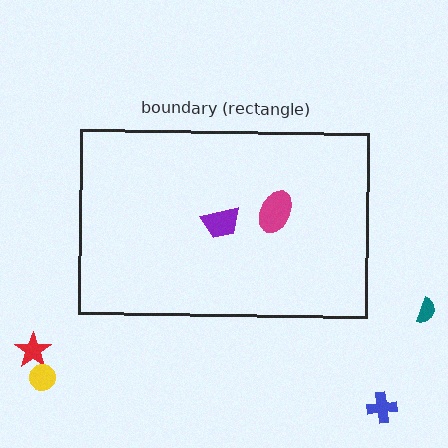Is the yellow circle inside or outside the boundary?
Outside.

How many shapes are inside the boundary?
2 inside, 4 outside.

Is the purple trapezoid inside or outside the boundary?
Inside.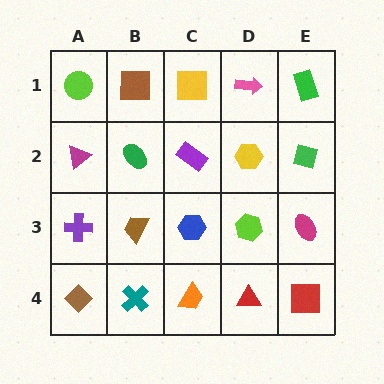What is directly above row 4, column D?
A lime hexagon.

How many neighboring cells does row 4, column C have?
3.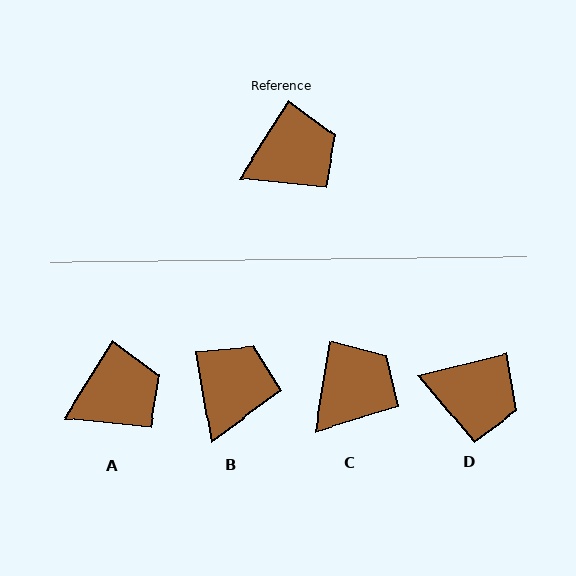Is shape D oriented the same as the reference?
No, it is off by about 43 degrees.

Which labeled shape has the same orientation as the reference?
A.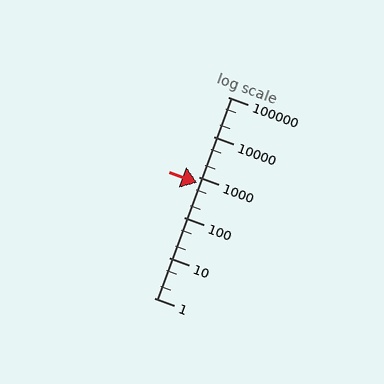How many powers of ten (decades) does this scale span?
The scale spans 5 decades, from 1 to 100000.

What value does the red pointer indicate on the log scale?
The pointer indicates approximately 740.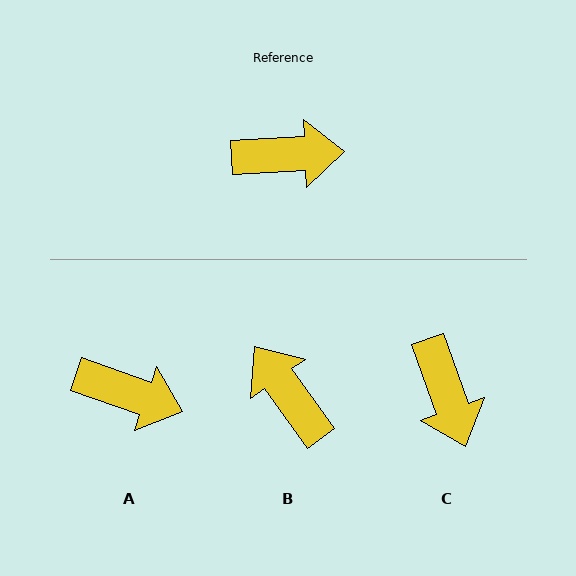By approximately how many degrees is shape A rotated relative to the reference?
Approximately 22 degrees clockwise.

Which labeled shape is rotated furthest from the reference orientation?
B, about 123 degrees away.